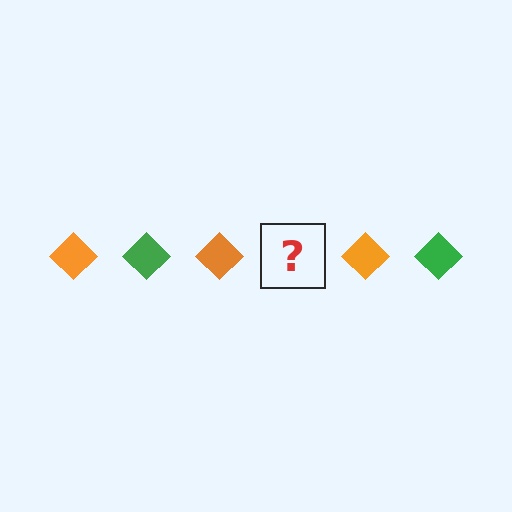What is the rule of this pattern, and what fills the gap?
The rule is that the pattern cycles through orange, green diamonds. The gap should be filled with a green diamond.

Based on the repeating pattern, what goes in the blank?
The blank should be a green diamond.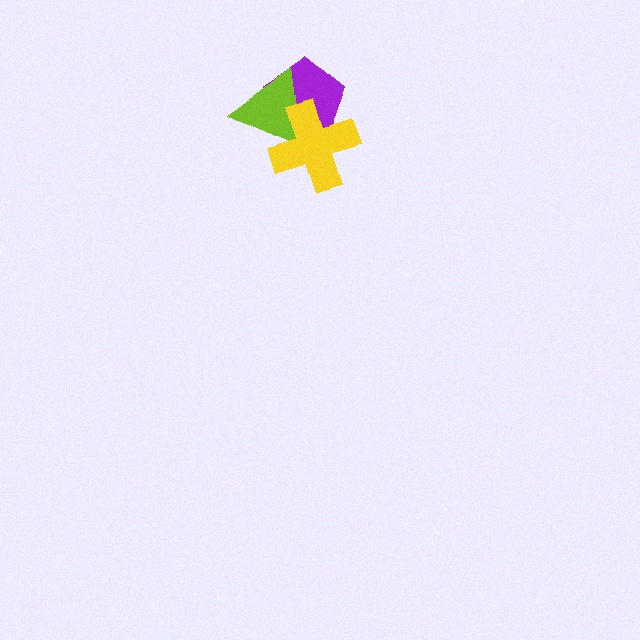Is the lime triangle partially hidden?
Yes, it is partially covered by another shape.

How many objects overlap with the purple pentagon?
2 objects overlap with the purple pentagon.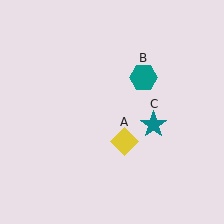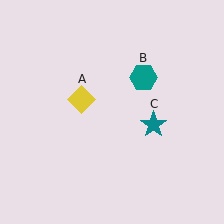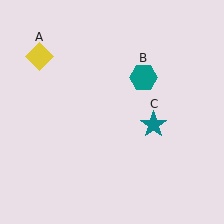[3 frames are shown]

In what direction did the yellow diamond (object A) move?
The yellow diamond (object A) moved up and to the left.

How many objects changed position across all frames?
1 object changed position: yellow diamond (object A).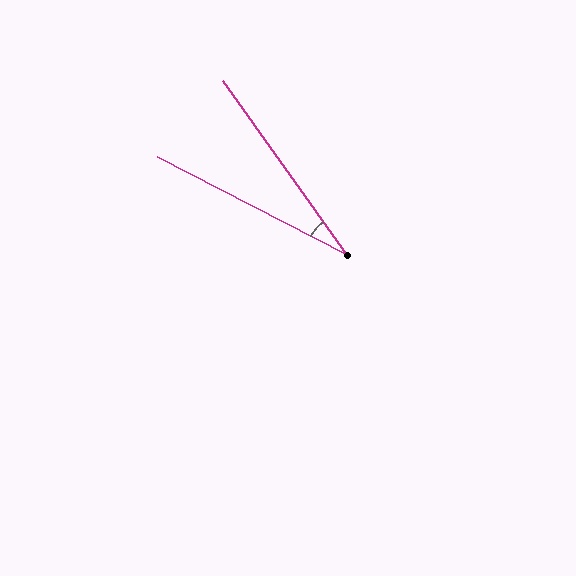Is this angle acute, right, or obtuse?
It is acute.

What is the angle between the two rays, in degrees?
Approximately 27 degrees.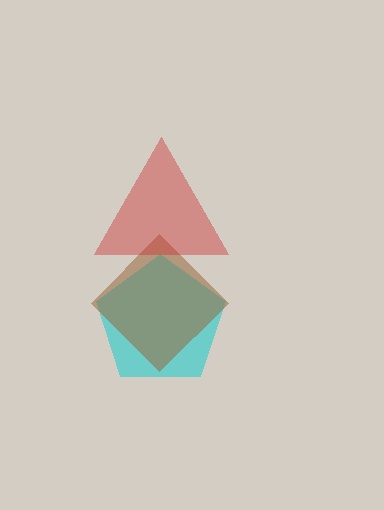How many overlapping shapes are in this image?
There are 3 overlapping shapes in the image.